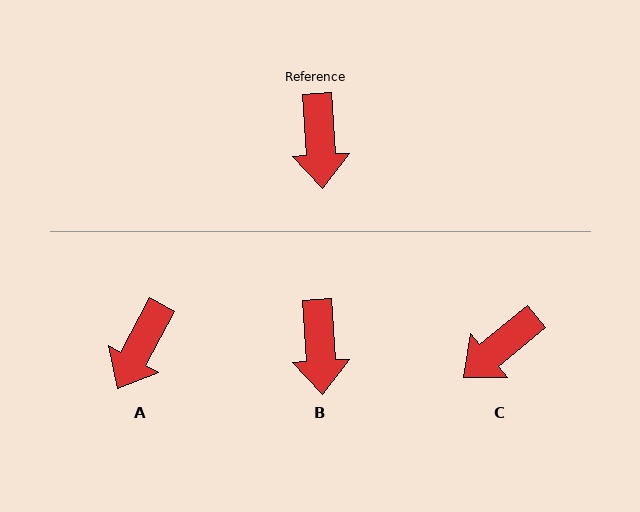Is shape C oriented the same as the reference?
No, it is off by about 54 degrees.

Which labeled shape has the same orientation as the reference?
B.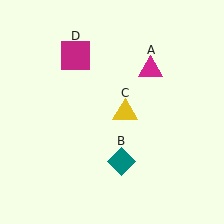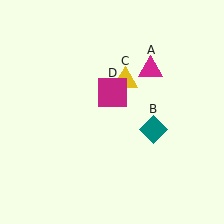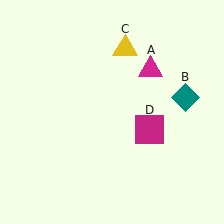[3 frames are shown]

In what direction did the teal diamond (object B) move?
The teal diamond (object B) moved up and to the right.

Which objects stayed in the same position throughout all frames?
Magenta triangle (object A) remained stationary.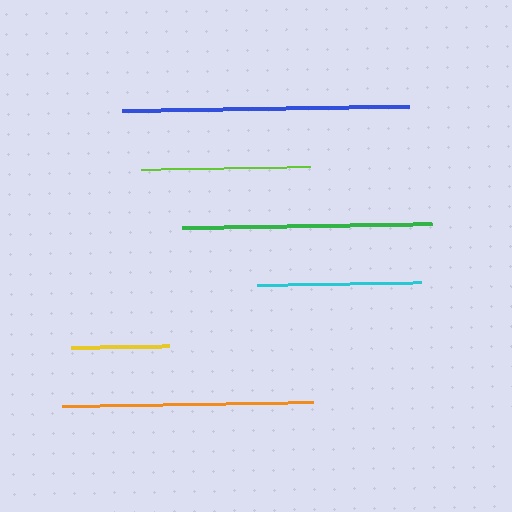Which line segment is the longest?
The blue line is the longest at approximately 288 pixels.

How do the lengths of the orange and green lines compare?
The orange and green lines are approximately the same length.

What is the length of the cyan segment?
The cyan segment is approximately 164 pixels long.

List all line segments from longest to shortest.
From longest to shortest: blue, orange, green, lime, cyan, yellow.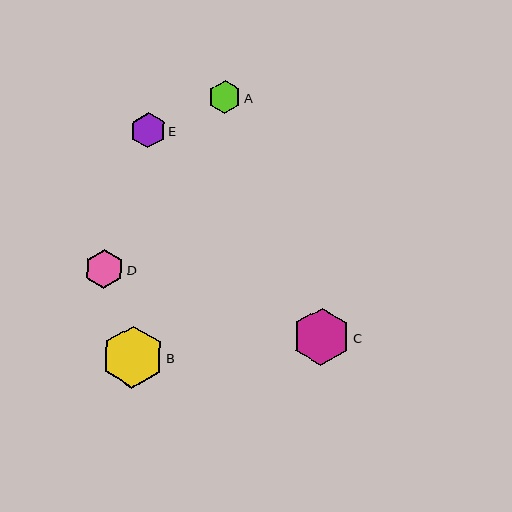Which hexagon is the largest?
Hexagon B is the largest with a size of approximately 62 pixels.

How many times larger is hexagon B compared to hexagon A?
Hexagon B is approximately 1.9 times the size of hexagon A.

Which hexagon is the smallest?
Hexagon A is the smallest with a size of approximately 33 pixels.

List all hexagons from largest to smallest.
From largest to smallest: B, C, D, E, A.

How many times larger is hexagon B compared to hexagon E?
Hexagon B is approximately 1.8 times the size of hexagon E.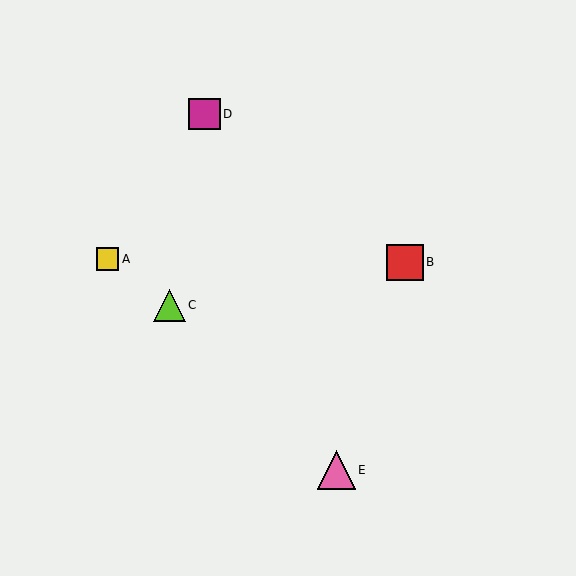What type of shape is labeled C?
Shape C is a lime triangle.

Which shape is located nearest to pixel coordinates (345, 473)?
The pink triangle (labeled E) at (336, 470) is nearest to that location.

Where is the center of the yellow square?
The center of the yellow square is at (108, 259).